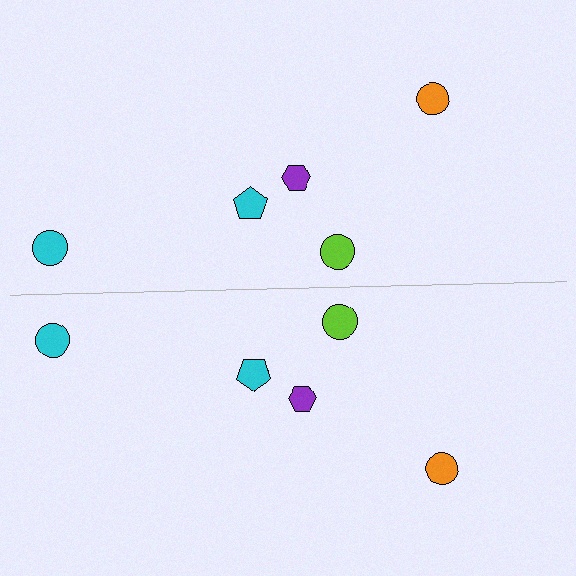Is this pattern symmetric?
Yes, this pattern has bilateral (reflection) symmetry.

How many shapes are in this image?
There are 10 shapes in this image.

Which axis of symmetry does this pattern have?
The pattern has a horizontal axis of symmetry running through the center of the image.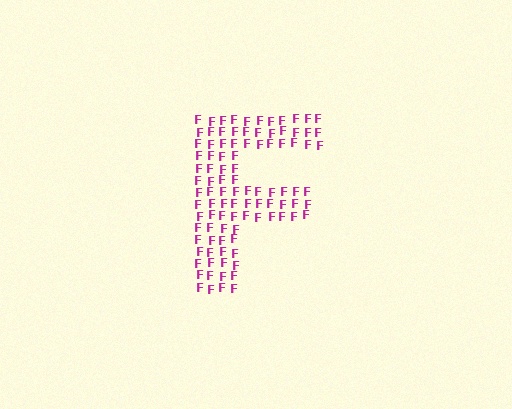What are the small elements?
The small elements are letter F's.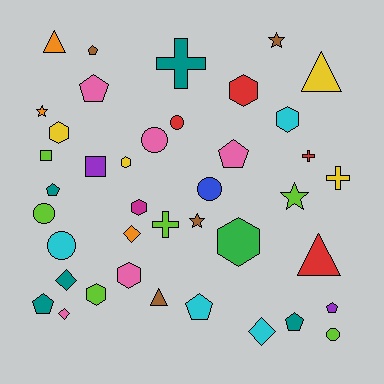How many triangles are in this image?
There are 4 triangles.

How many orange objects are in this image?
There are 3 orange objects.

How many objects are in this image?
There are 40 objects.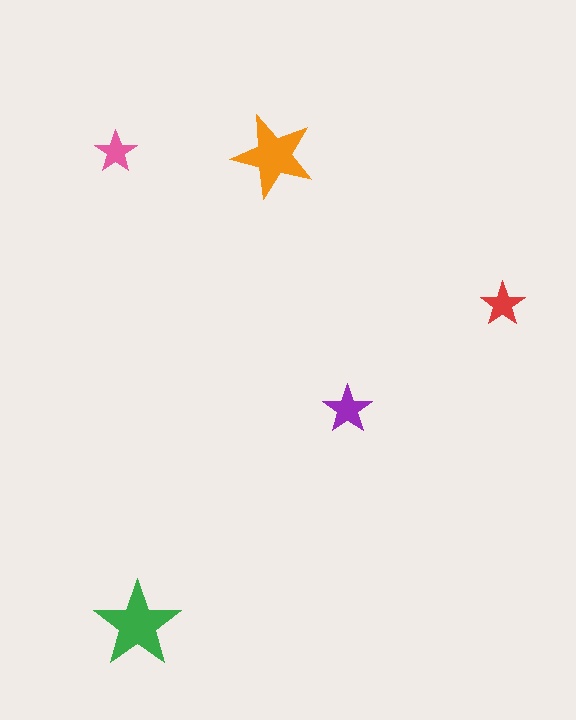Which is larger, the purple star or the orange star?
The orange one.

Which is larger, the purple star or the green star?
The green one.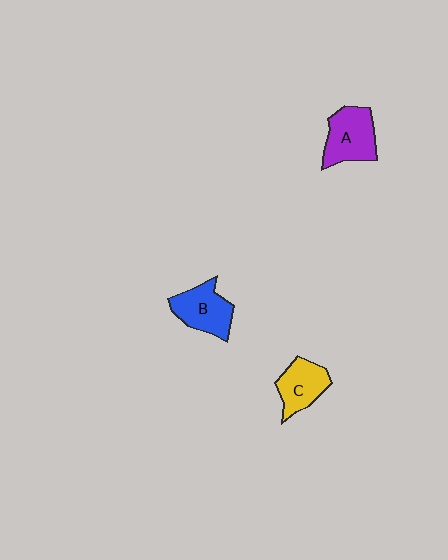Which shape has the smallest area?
Shape C (yellow).